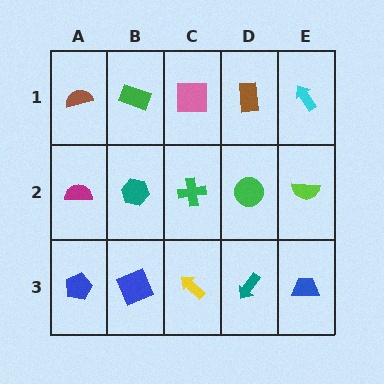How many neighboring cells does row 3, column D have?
3.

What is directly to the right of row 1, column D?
A cyan arrow.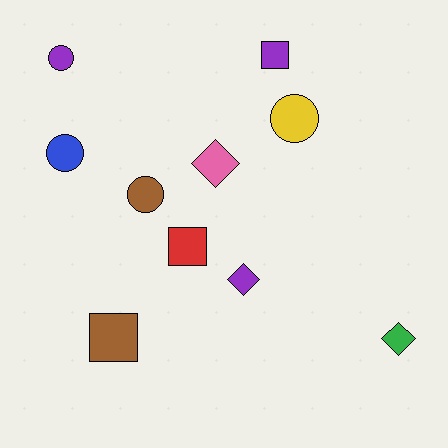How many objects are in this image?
There are 10 objects.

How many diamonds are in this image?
There are 3 diamonds.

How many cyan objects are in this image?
There are no cyan objects.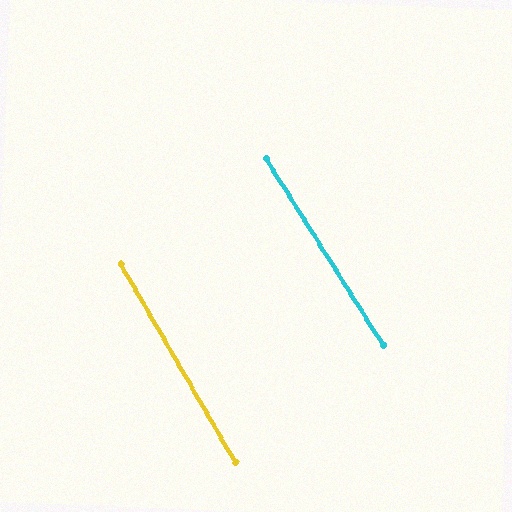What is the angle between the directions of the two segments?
Approximately 2 degrees.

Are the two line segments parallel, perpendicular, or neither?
Parallel — their directions differ by only 2.0°.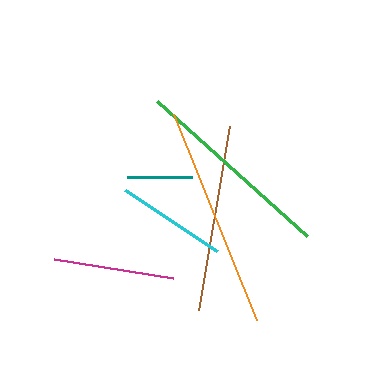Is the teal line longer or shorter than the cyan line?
The cyan line is longer than the teal line.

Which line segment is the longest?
The orange line is the longest at approximately 222 pixels.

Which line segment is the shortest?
The teal line is the shortest at approximately 65 pixels.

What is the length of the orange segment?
The orange segment is approximately 222 pixels long.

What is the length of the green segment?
The green segment is approximately 201 pixels long.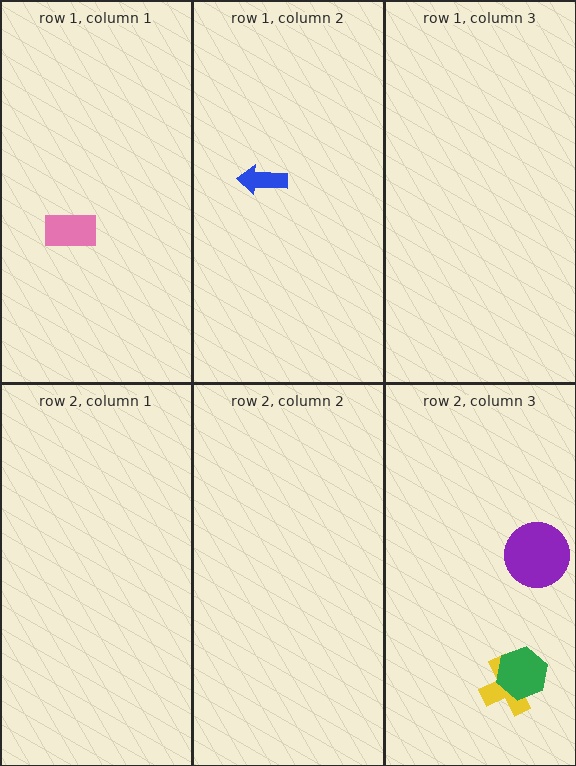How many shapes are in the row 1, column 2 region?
1.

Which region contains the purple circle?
The row 2, column 3 region.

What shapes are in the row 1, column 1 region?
The pink rectangle.